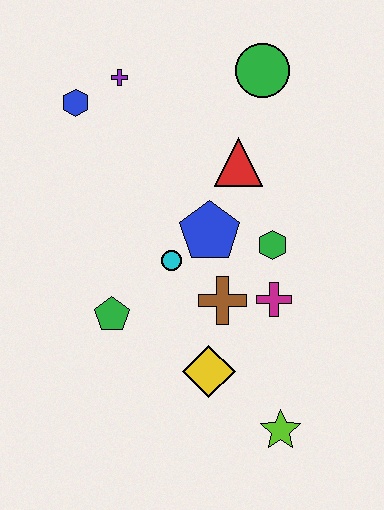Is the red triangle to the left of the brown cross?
No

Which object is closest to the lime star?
The yellow diamond is closest to the lime star.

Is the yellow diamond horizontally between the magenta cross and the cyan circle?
Yes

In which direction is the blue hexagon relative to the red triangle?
The blue hexagon is to the left of the red triangle.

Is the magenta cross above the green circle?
No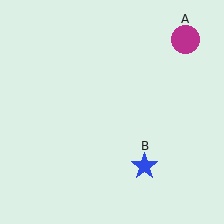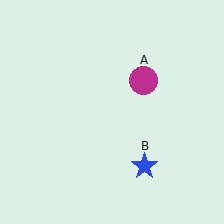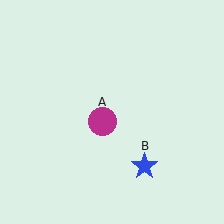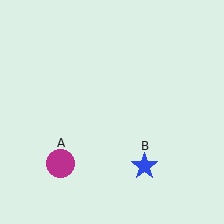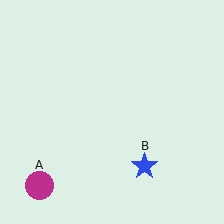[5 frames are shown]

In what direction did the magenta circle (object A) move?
The magenta circle (object A) moved down and to the left.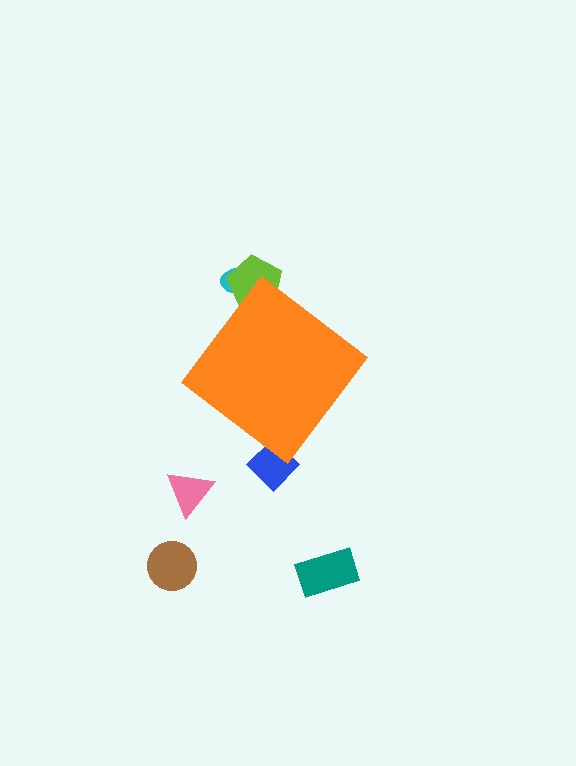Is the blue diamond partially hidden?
Yes, the blue diamond is partially hidden behind the orange diamond.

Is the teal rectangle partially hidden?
No, the teal rectangle is fully visible.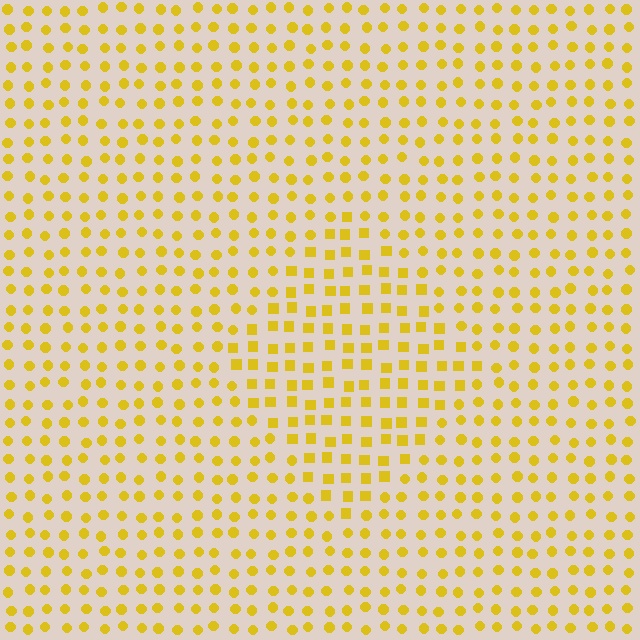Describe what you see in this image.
The image is filled with small yellow elements arranged in a uniform grid. A diamond-shaped region contains squares, while the surrounding area contains circles. The boundary is defined purely by the change in element shape.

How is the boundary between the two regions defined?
The boundary is defined by a change in element shape: squares inside vs. circles outside. All elements share the same color and spacing.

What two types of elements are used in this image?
The image uses squares inside the diamond region and circles outside it.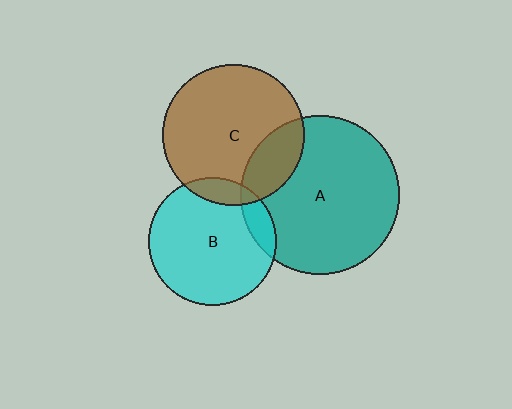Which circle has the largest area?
Circle A (teal).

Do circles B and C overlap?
Yes.